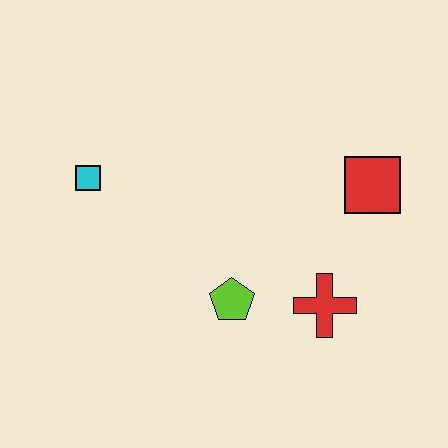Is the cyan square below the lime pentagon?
No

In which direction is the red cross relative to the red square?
The red cross is below the red square.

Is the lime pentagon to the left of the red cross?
Yes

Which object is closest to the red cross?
The lime pentagon is closest to the red cross.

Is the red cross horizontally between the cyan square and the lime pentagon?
No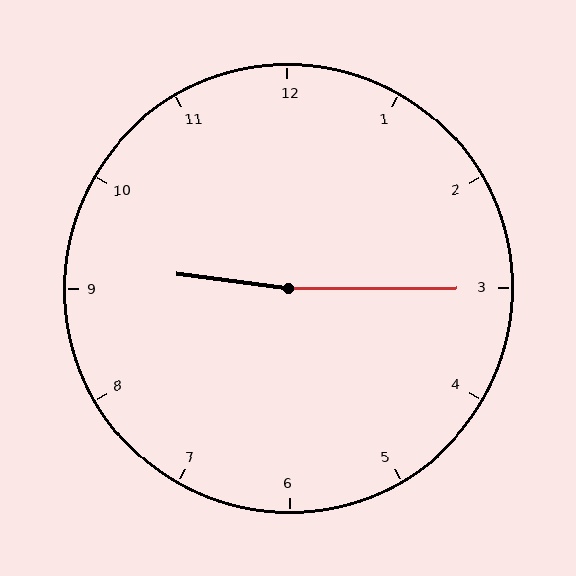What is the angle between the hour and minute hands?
Approximately 172 degrees.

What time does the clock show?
9:15.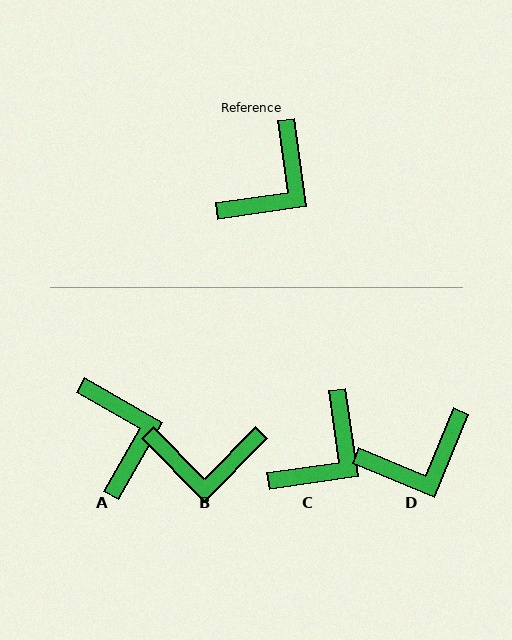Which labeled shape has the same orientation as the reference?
C.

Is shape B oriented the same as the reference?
No, it is off by about 53 degrees.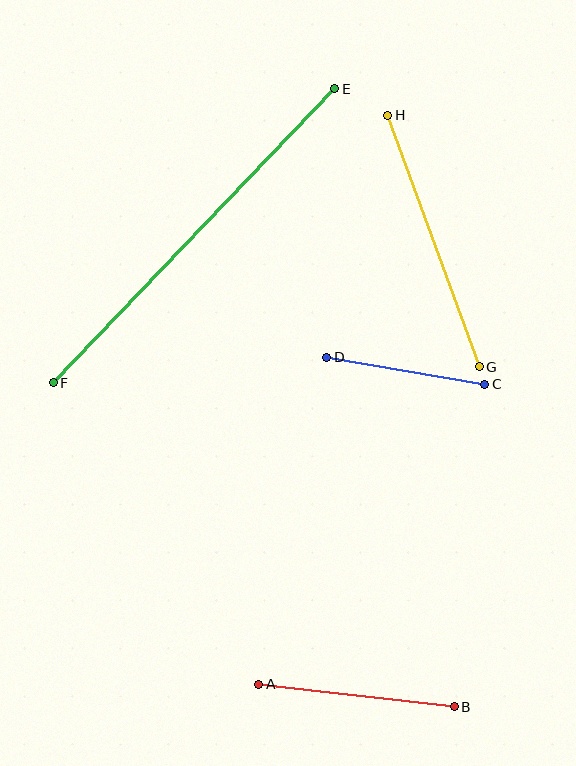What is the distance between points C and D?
The distance is approximately 160 pixels.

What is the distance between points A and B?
The distance is approximately 197 pixels.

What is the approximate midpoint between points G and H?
The midpoint is at approximately (434, 241) pixels.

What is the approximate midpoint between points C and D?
The midpoint is at approximately (406, 371) pixels.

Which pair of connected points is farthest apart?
Points E and F are farthest apart.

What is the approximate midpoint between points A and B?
The midpoint is at approximately (357, 695) pixels.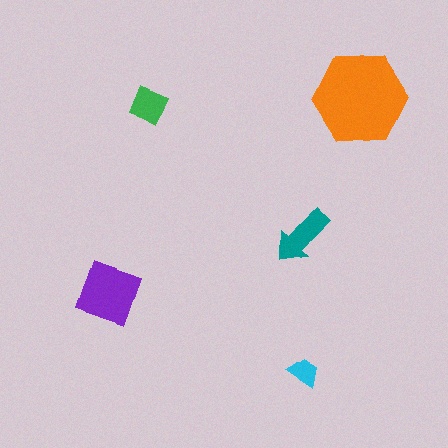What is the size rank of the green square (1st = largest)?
4th.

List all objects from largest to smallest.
The orange hexagon, the purple diamond, the teal arrow, the green square, the cyan trapezoid.